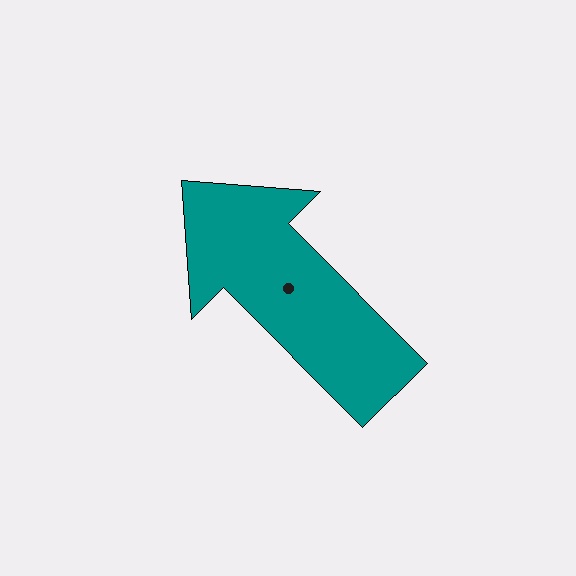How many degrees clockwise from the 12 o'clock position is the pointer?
Approximately 315 degrees.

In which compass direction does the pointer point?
Northwest.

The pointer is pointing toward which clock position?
Roughly 11 o'clock.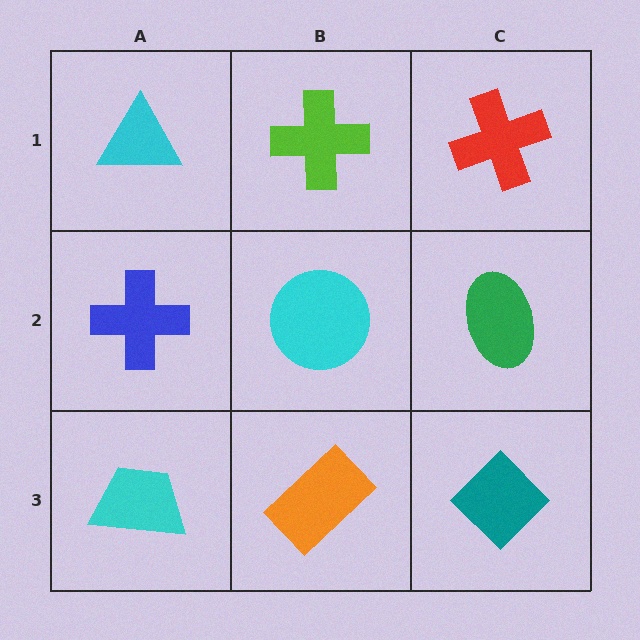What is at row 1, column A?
A cyan triangle.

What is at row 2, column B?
A cyan circle.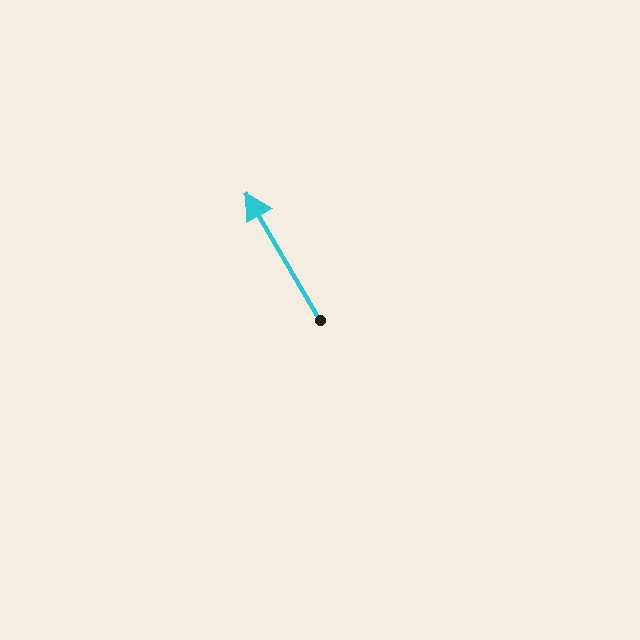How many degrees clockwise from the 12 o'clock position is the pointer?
Approximately 330 degrees.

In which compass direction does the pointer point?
Northwest.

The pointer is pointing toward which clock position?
Roughly 11 o'clock.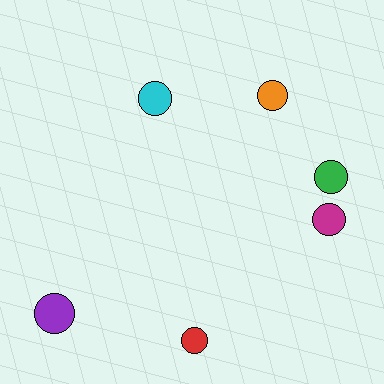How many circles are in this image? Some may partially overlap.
There are 6 circles.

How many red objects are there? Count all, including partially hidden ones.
There is 1 red object.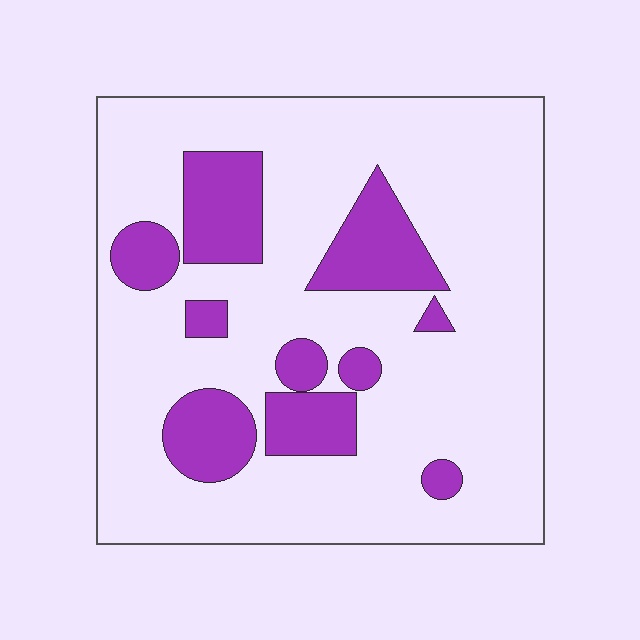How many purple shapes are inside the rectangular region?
10.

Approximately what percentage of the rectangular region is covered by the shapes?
Approximately 20%.